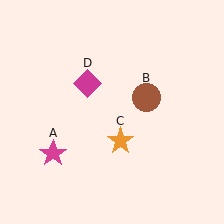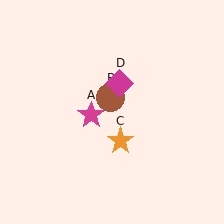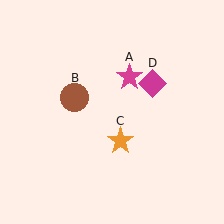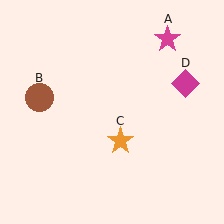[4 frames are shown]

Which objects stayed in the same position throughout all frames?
Orange star (object C) remained stationary.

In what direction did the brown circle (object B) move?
The brown circle (object B) moved left.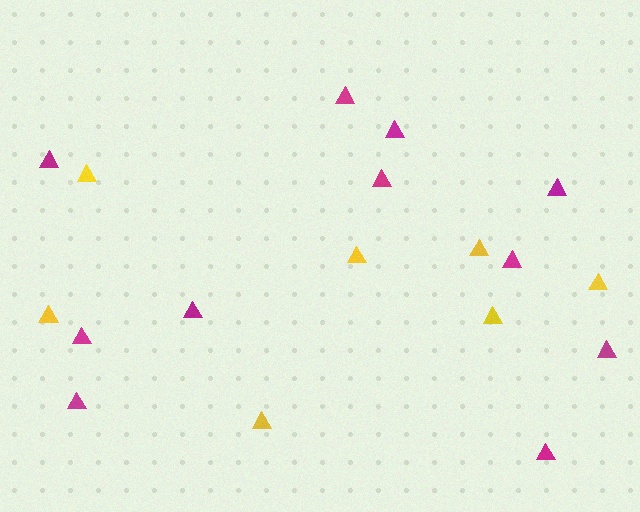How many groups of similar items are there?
There are 2 groups: one group of magenta triangles (11) and one group of yellow triangles (7).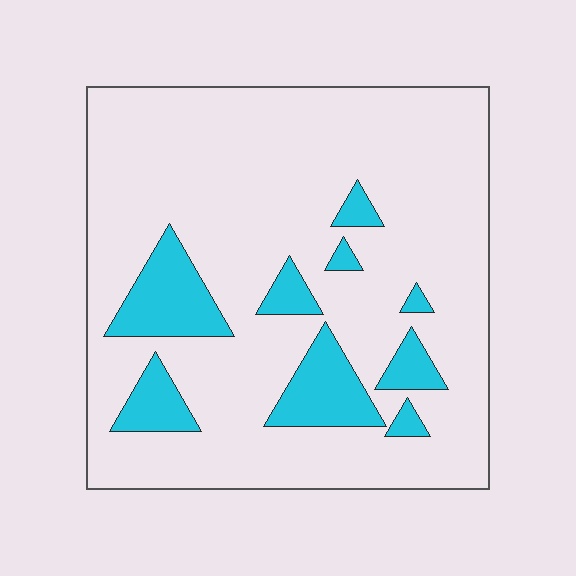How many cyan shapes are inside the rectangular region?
9.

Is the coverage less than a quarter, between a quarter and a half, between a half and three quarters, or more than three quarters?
Less than a quarter.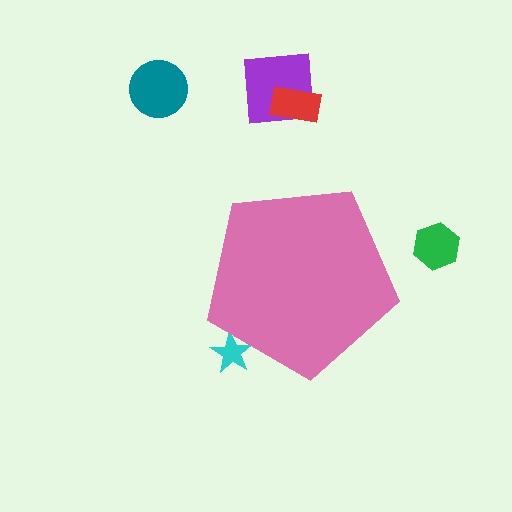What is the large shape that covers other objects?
A pink pentagon.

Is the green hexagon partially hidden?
No, the green hexagon is fully visible.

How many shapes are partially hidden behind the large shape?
1 shape is partially hidden.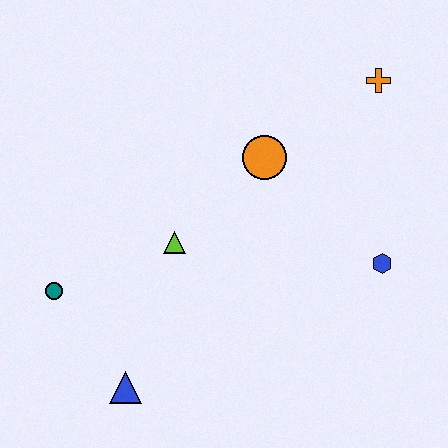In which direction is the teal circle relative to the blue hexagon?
The teal circle is to the left of the blue hexagon.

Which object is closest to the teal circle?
The blue triangle is closest to the teal circle.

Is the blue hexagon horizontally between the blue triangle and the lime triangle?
No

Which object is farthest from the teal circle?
The orange cross is farthest from the teal circle.